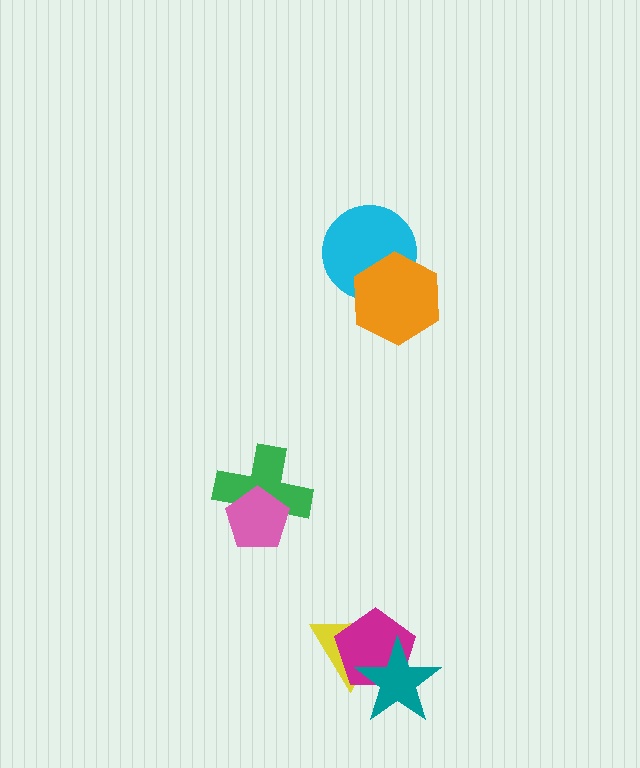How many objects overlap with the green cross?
1 object overlaps with the green cross.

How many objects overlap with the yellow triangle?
2 objects overlap with the yellow triangle.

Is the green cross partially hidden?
Yes, it is partially covered by another shape.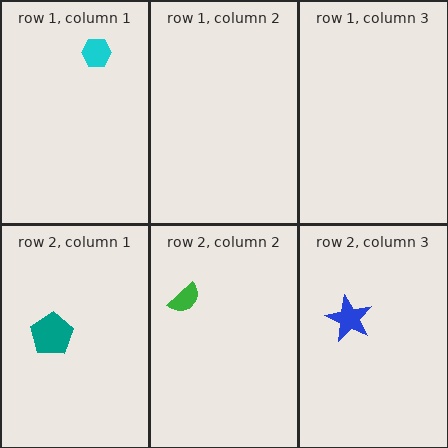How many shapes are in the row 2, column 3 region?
1.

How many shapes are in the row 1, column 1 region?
1.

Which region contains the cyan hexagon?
The row 1, column 1 region.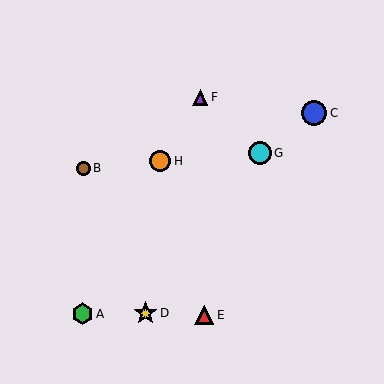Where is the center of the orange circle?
The center of the orange circle is at (160, 161).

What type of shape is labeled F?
Shape F is a purple triangle.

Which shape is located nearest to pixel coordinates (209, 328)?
The red triangle (labeled E) at (204, 315) is nearest to that location.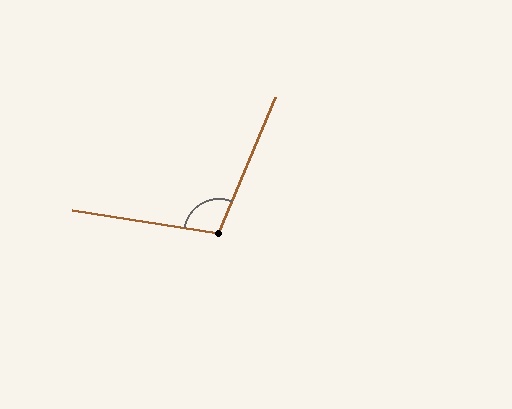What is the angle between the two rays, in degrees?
Approximately 103 degrees.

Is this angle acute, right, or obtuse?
It is obtuse.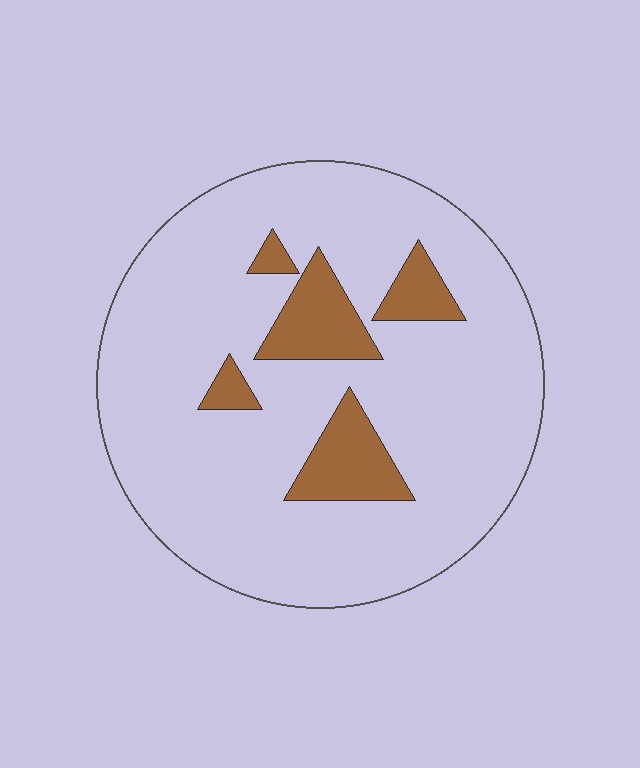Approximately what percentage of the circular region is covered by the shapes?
Approximately 15%.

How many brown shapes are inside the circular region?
5.